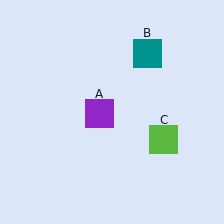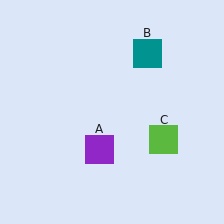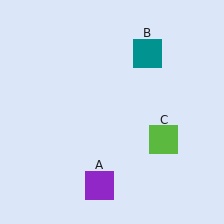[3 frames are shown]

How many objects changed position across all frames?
1 object changed position: purple square (object A).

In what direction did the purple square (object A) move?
The purple square (object A) moved down.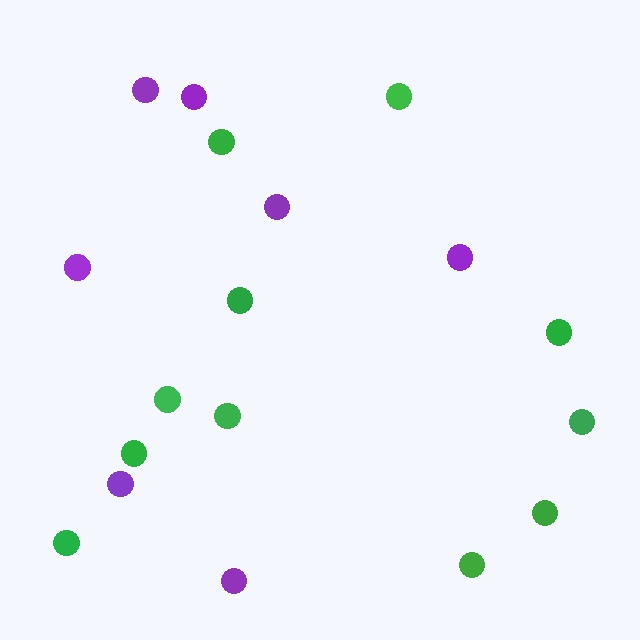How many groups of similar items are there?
There are 2 groups: one group of green circles (11) and one group of purple circles (7).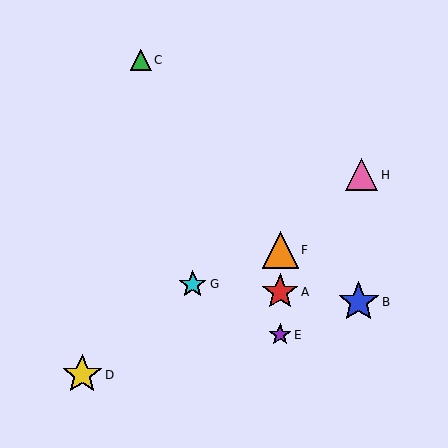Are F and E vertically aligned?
Yes, both are at x≈280.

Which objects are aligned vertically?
Objects A, E, F are aligned vertically.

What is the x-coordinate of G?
Object G is at x≈193.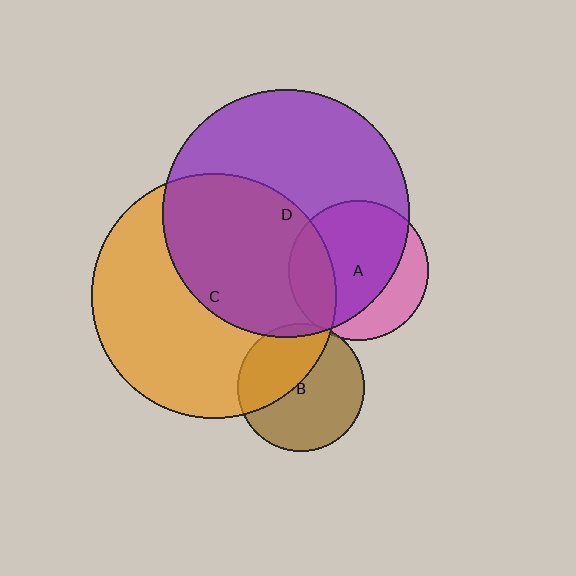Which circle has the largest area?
Circle D (purple).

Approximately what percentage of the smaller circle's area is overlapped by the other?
Approximately 40%.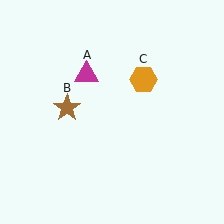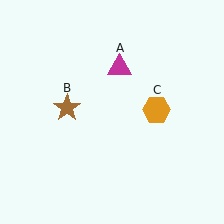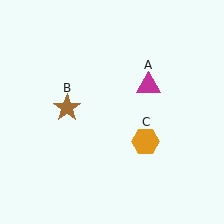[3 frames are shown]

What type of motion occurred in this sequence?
The magenta triangle (object A), orange hexagon (object C) rotated clockwise around the center of the scene.